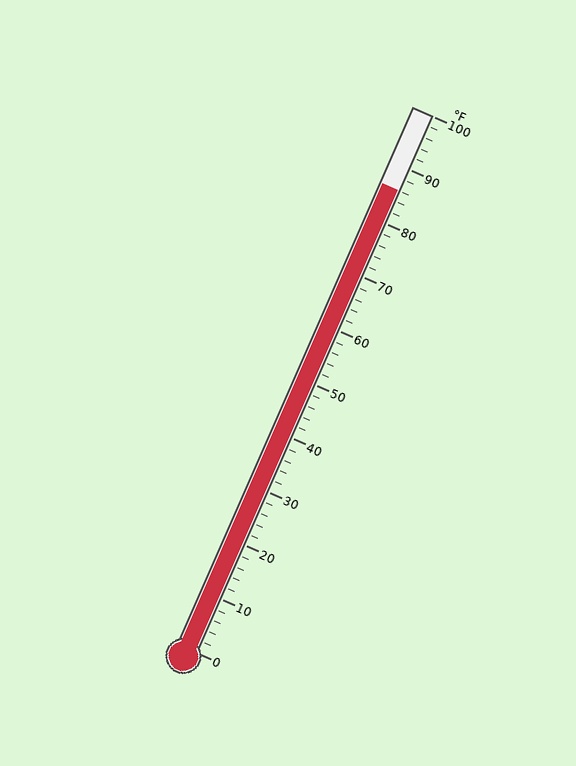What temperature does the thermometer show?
The thermometer shows approximately 86°F.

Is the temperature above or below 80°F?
The temperature is above 80°F.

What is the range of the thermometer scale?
The thermometer scale ranges from 0°F to 100°F.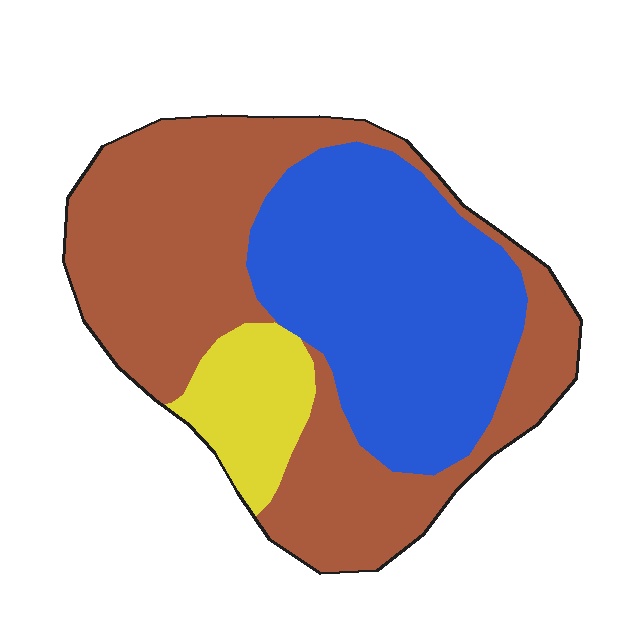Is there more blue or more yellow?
Blue.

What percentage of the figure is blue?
Blue takes up about three eighths (3/8) of the figure.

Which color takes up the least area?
Yellow, at roughly 10%.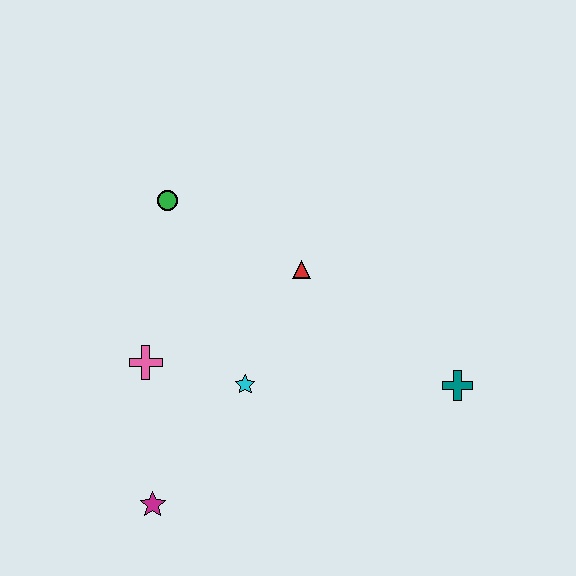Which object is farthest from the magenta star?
The teal cross is farthest from the magenta star.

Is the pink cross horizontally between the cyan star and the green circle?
No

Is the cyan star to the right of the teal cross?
No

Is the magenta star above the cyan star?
No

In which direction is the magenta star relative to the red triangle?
The magenta star is below the red triangle.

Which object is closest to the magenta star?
The pink cross is closest to the magenta star.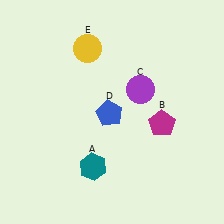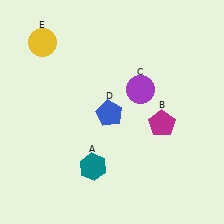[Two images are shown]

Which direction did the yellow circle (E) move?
The yellow circle (E) moved left.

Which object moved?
The yellow circle (E) moved left.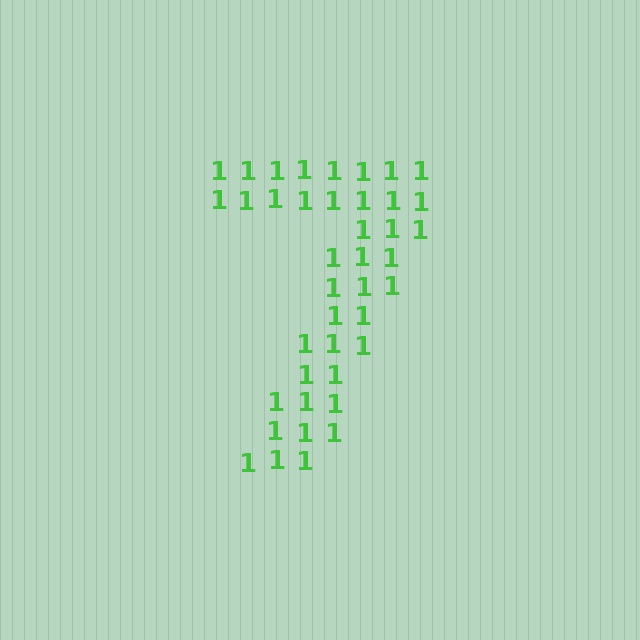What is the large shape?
The large shape is the digit 7.